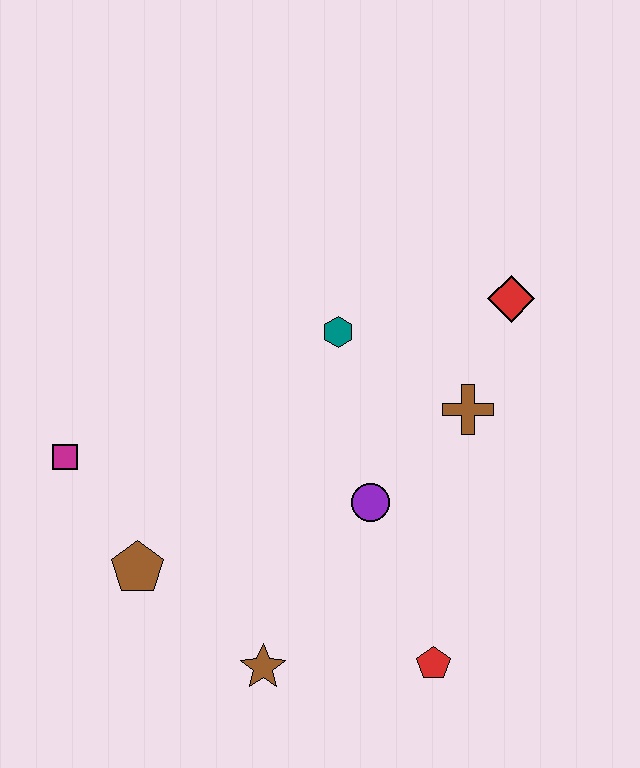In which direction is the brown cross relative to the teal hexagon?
The brown cross is to the right of the teal hexagon.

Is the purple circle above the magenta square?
No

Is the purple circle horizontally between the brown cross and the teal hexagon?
Yes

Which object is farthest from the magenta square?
The red diamond is farthest from the magenta square.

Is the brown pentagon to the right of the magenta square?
Yes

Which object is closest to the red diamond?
The brown cross is closest to the red diamond.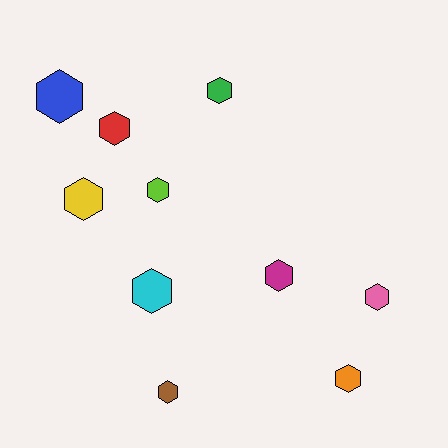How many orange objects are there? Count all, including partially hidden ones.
There is 1 orange object.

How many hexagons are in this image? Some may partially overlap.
There are 10 hexagons.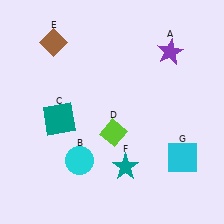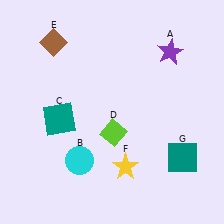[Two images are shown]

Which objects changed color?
F changed from teal to yellow. G changed from cyan to teal.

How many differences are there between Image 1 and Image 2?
There are 2 differences between the two images.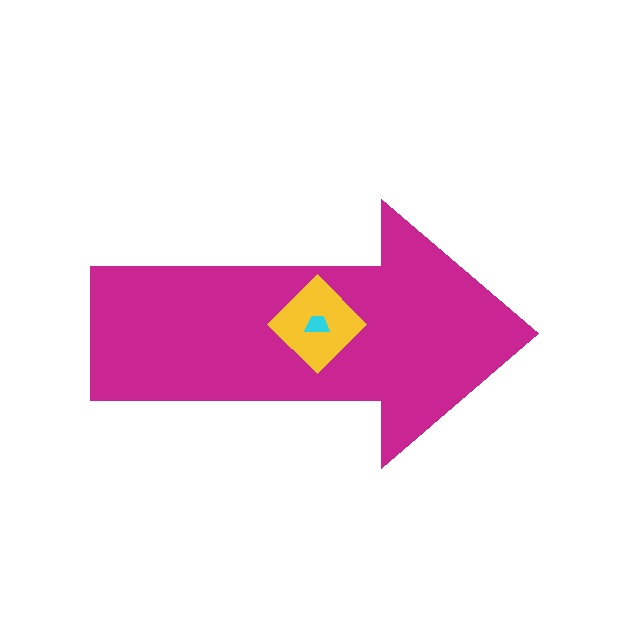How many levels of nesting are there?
3.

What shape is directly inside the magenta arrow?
The yellow diamond.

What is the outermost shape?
The magenta arrow.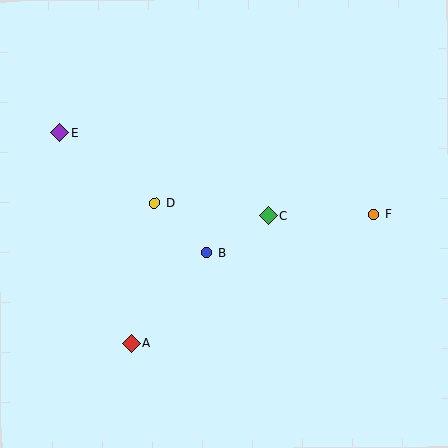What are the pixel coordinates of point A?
Point A is at (131, 343).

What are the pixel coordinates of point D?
Point D is at (155, 203).